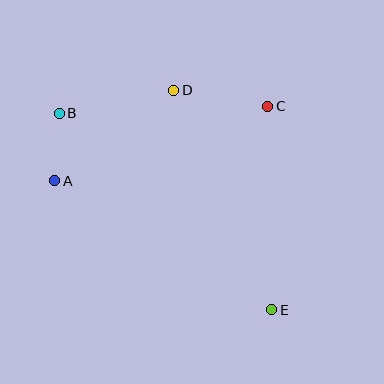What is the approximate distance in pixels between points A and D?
The distance between A and D is approximately 150 pixels.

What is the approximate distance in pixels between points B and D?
The distance between B and D is approximately 117 pixels.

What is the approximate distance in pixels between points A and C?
The distance between A and C is approximately 226 pixels.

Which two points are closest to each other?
Points A and B are closest to each other.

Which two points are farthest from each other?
Points B and E are farthest from each other.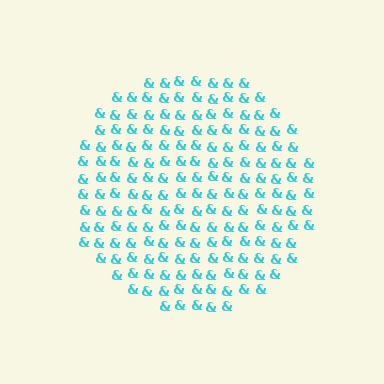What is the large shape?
The large shape is a circle.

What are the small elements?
The small elements are ampersands.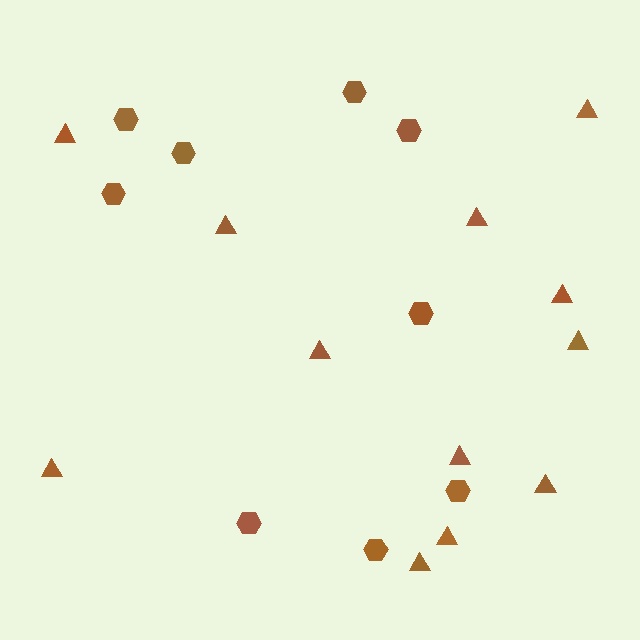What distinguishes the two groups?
There are 2 groups: one group of hexagons (9) and one group of triangles (12).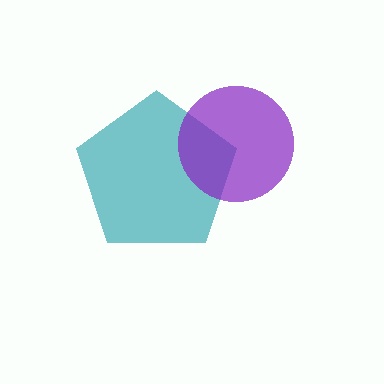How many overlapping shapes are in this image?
There are 2 overlapping shapes in the image.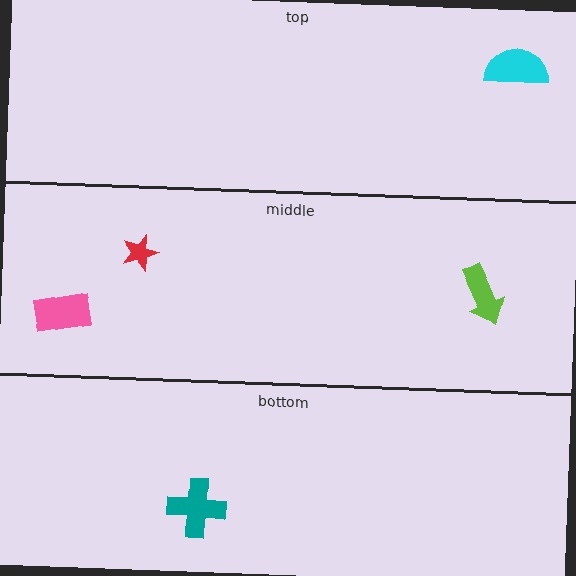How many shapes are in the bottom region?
1.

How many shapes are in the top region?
1.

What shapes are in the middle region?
The red star, the pink rectangle, the lime arrow.